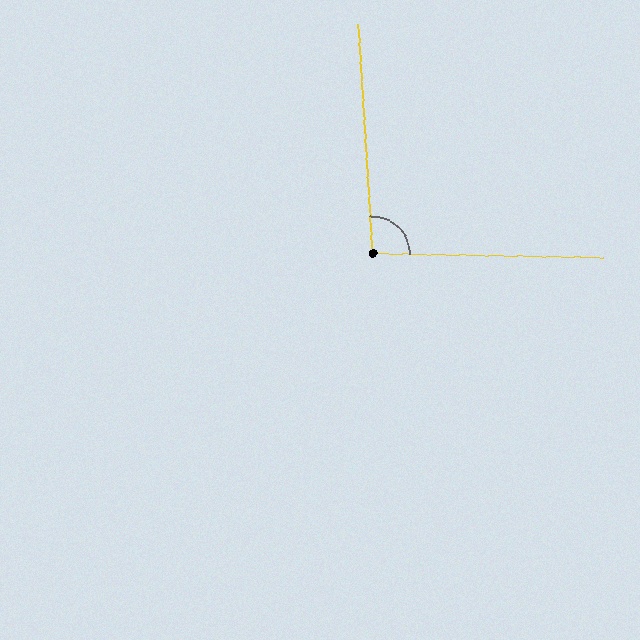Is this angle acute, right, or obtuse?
It is approximately a right angle.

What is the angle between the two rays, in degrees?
Approximately 94 degrees.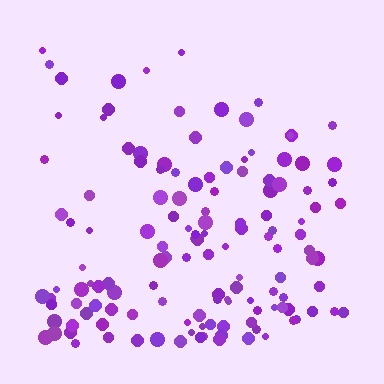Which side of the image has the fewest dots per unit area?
The top.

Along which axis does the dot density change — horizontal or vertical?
Vertical.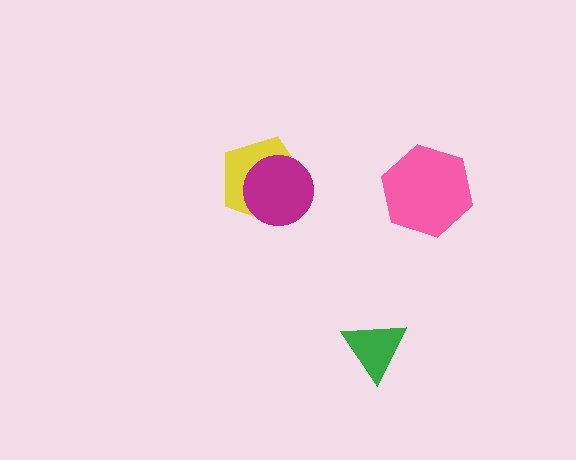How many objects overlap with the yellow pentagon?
1 object overlaps with the yellow pentagon.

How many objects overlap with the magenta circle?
1 object overlaps with the magenta circle.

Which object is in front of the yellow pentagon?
The magenta circle is in front of the yellow pentagon.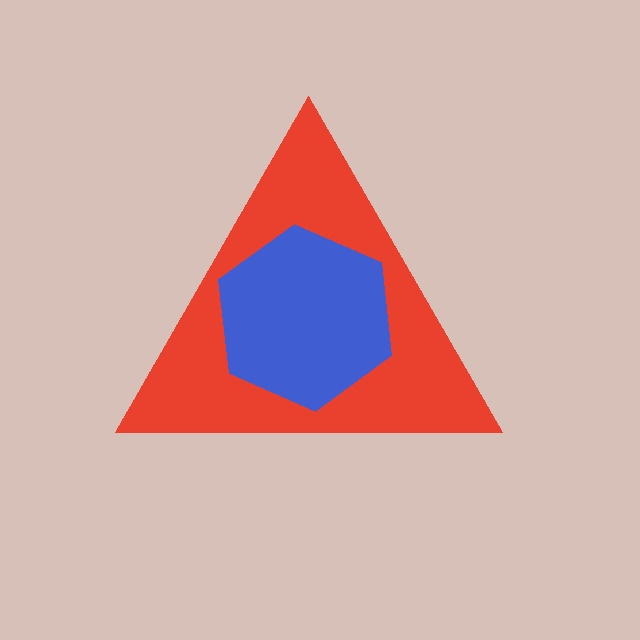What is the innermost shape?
The blue hexagon.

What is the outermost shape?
The red triangle.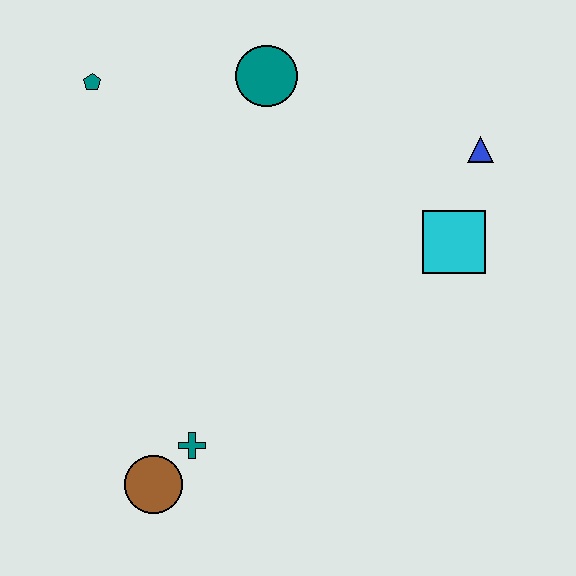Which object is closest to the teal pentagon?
The teal circle is closest to the teal pentagon.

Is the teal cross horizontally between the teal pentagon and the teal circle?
Yes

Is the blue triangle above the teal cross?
Yes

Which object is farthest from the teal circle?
The brown circle is farthest from the teal circle.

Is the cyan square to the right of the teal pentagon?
Yes